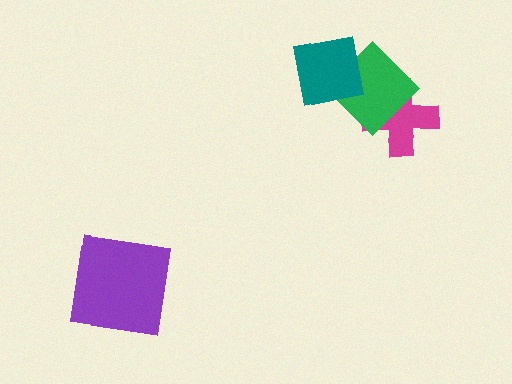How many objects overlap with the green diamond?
2 objects overlap with the green diamond.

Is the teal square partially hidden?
No, no other shape covers it.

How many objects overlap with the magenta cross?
1 object overlaps with the magenta cross.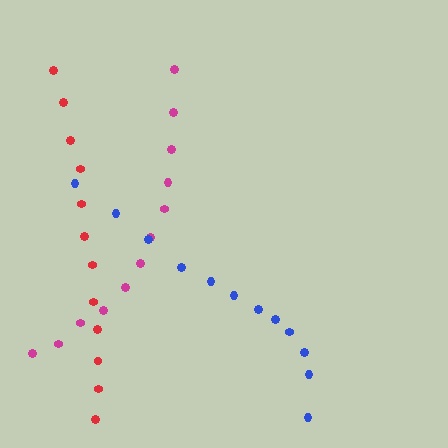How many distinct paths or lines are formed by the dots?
There are 3 distinct paths.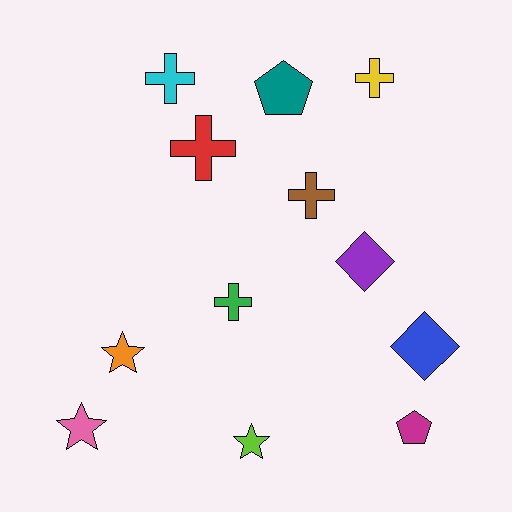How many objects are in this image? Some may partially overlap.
There are 12 objects.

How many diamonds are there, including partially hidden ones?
There are 2 diamonds.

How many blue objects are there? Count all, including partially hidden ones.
There is 1 blue object.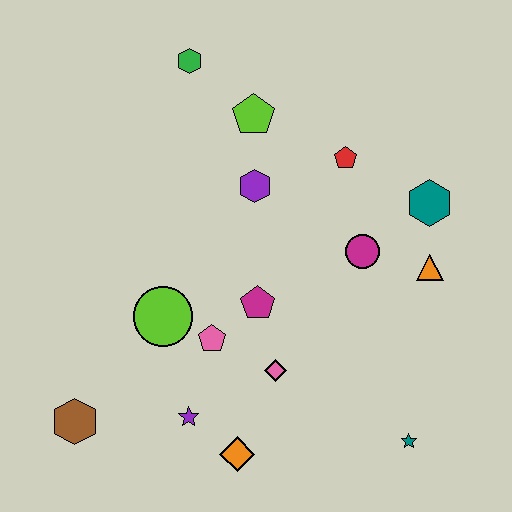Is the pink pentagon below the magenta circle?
Yes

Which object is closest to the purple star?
The orange diamond is closest to the purple star.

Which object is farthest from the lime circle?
The teal hexagon is farthest from the lime circle.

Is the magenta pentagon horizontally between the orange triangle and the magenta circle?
No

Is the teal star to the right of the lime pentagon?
Yes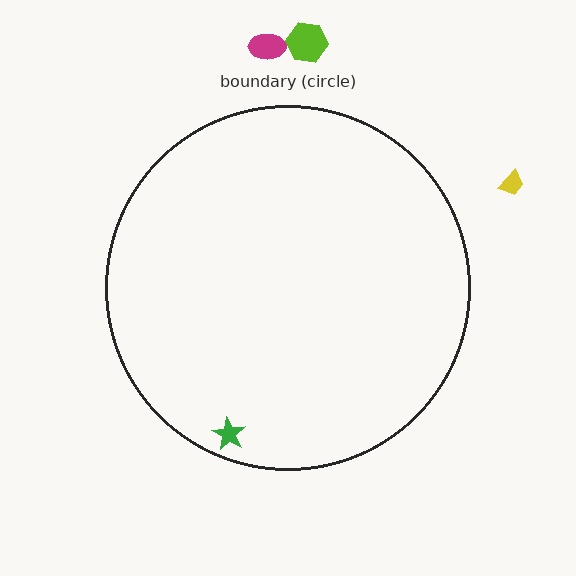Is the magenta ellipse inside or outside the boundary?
Outside.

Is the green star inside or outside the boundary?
Inside.